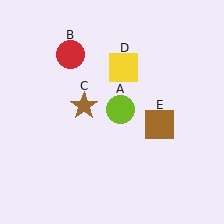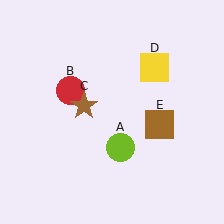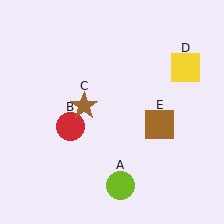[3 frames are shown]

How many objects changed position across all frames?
3 objects changed position: lime circle (object A), red circle (object B), yellow square (object D).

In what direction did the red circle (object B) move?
The red circle (object B) moved down.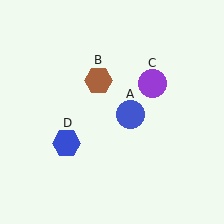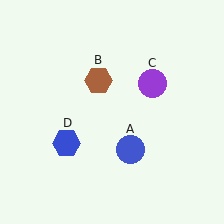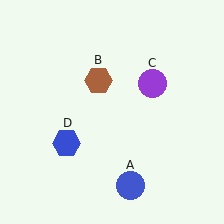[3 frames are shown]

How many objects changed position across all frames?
1 object changed position: blue circle (object A).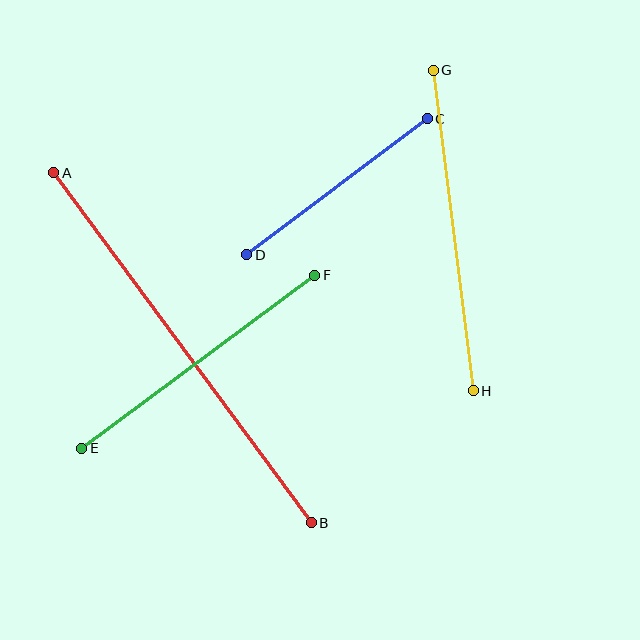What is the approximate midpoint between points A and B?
The midpoint is at approximately (182, 348) pixels.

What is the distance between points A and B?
The distance is approximately 434 pixels.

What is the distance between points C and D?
The distance is approximately 226 pixels.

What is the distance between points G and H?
The distance is approximately 323 pixels.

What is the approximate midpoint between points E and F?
The midpoint is at approximately (198, 362) pixels.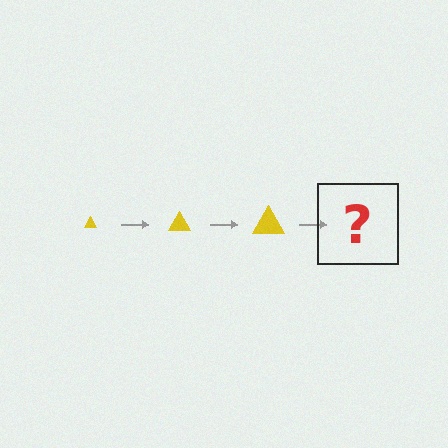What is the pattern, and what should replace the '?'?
The pattern is that the triangle gets progressively larger each step. The '?' should be a yellow triangle, larger than the previous one.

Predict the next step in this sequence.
The next step is a yellow triangle, larger than the previous one.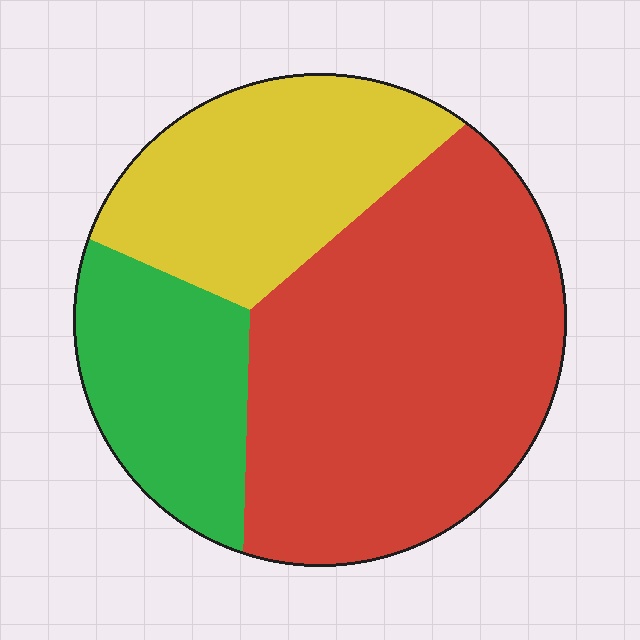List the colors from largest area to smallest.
From largest to smallest: red, yellow, green.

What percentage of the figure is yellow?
Yellow covers about 25% of the figure.